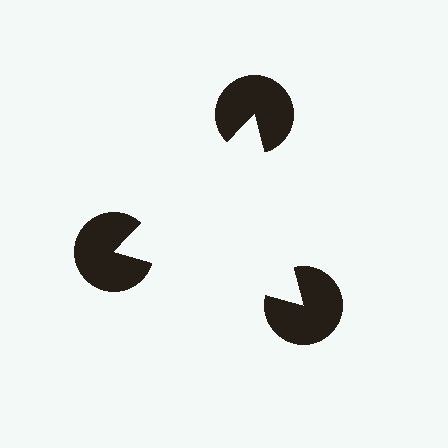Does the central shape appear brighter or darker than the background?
It typically appears slightly brighter than the background, even though no actual brightness change is drawn.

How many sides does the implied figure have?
3 sides.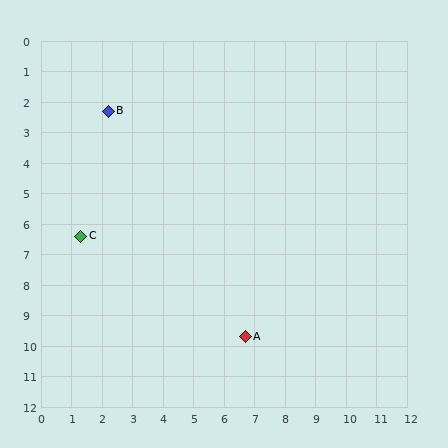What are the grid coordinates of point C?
Point C is at approximately (1.3, 6.4).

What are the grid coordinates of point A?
Point A is at approximately (6.7, 9.7).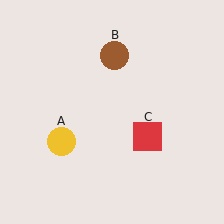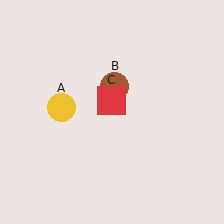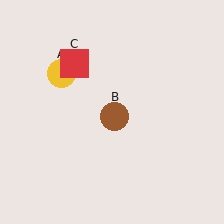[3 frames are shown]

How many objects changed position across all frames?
3 objects changed position: yellow circle (object A), brown circle (object B), red square (object C).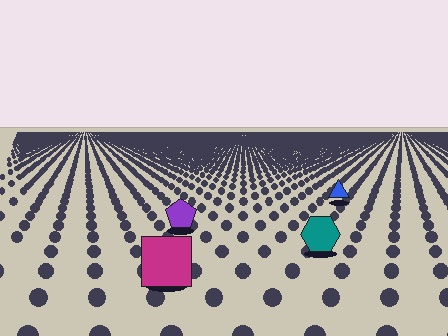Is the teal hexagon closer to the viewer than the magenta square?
No. The magenta square is closer — you can tell from the texture gradient: the ground texture is coarser near it.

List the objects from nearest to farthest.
From nearest to farthest: the magenta square, the teal hexagon, the purple pentagon, the blue triangle.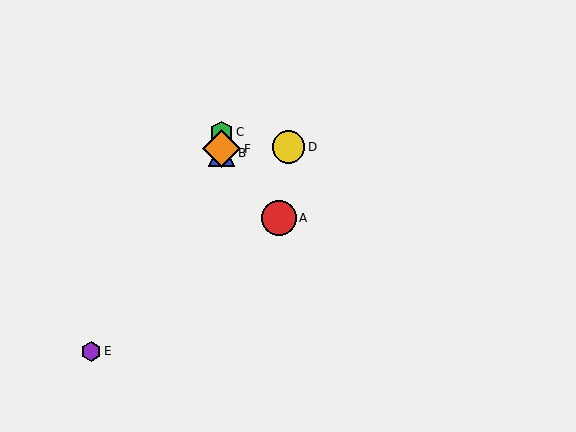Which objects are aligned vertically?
Objects B, C, F are aligned vertically.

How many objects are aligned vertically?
3 objects (B, C, F) are aligned vertically.